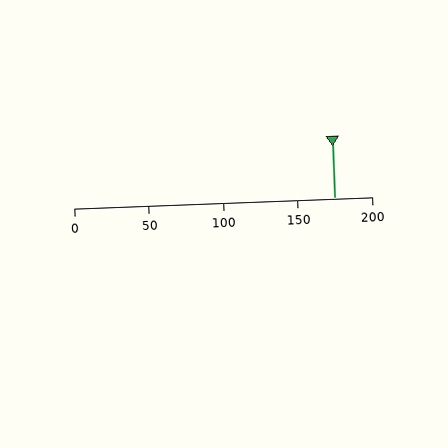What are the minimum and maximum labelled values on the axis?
The axis runs from 0 to 200.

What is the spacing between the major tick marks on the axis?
The major ticks are spaced 50 apart.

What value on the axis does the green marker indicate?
The marker indicates approximately 175.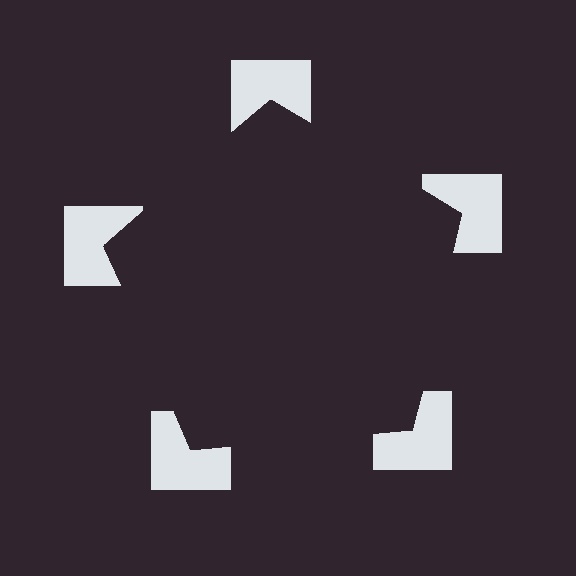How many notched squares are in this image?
There are 5 — one at each vertex of the illusory pentagon.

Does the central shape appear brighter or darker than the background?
It typically appears slightly darker than the background, even though no actual brightness change is drawn.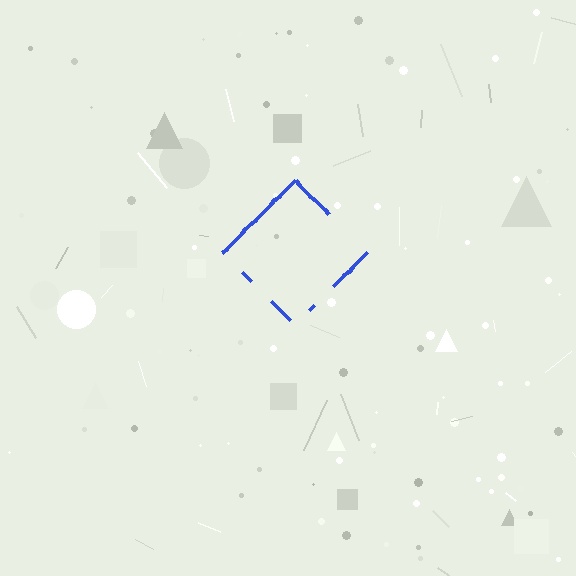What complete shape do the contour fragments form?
The contour fragments form a diamond.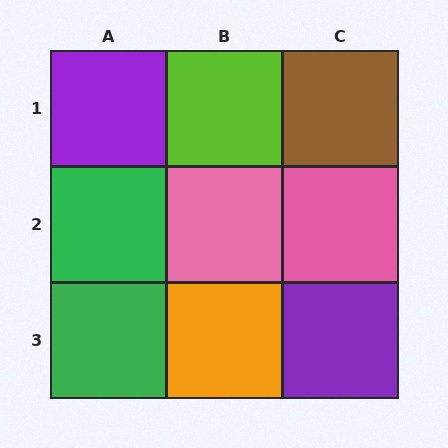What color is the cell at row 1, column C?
Brown.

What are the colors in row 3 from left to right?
Green, orange, purple.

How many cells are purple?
2 cells are purple.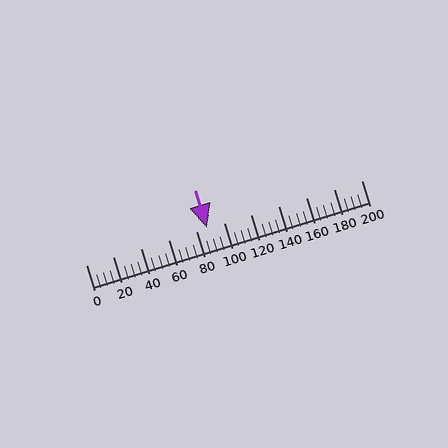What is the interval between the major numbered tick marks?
The major tick marks are spaced 20 units apart.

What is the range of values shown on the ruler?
The ruler shows values from 0 to 200.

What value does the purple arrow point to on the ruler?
The purple arrow points to approximately 88.